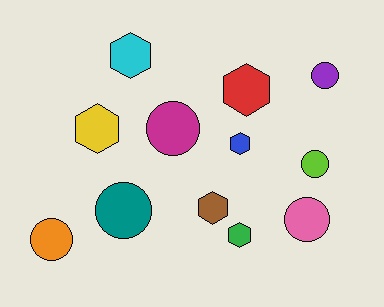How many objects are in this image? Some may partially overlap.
There are 12 objects.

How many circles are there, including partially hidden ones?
There are 6 circles.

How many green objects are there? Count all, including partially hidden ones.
There is 1 green object.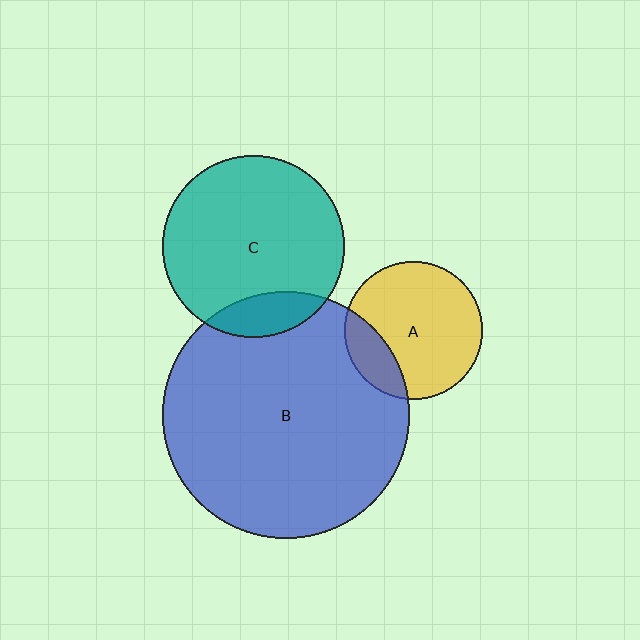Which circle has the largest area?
Circle B (blue).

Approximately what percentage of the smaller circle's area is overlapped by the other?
Approximately 15%.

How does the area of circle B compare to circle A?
Approximately 3.2 times.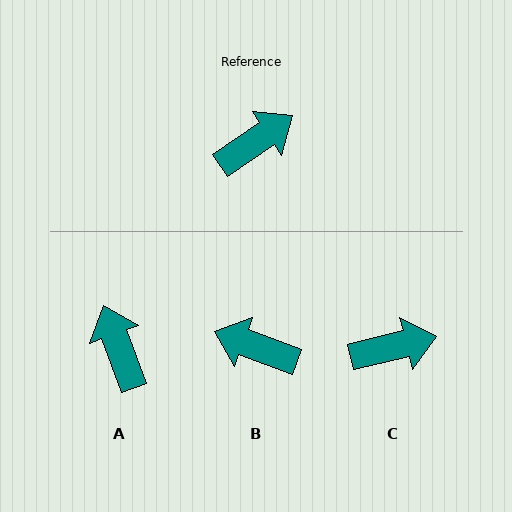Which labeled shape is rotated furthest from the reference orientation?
B, about 125 degrees away.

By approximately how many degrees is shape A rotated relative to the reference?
Approximately 76 degrees counter-clockwise.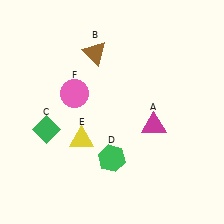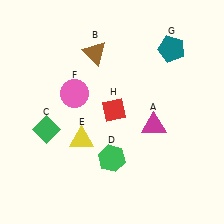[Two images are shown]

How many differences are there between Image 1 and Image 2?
There are 2 differences between the two images.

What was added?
A teal pentagon (G), a red diamond (H) were added in Image 2.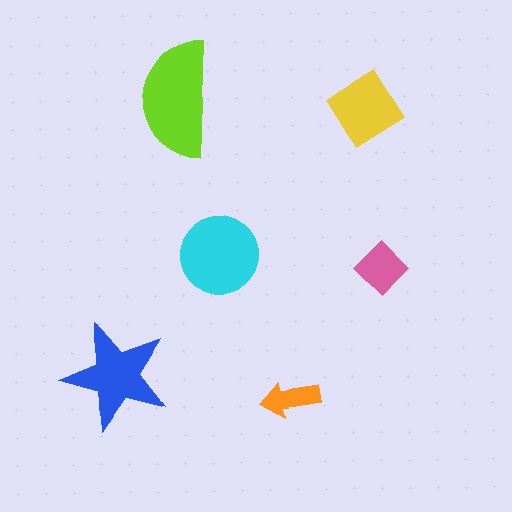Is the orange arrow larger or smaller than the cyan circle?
Smaller.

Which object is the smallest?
The orange arrow.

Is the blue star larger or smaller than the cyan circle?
Smaller.